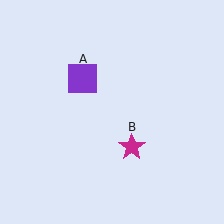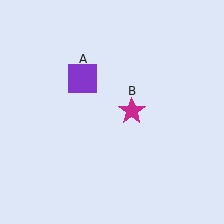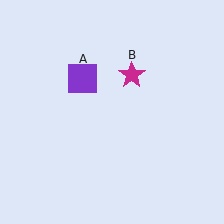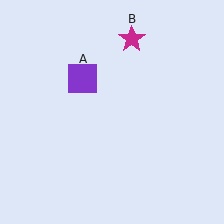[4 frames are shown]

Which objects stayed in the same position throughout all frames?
Purple square (object A) remained stationary.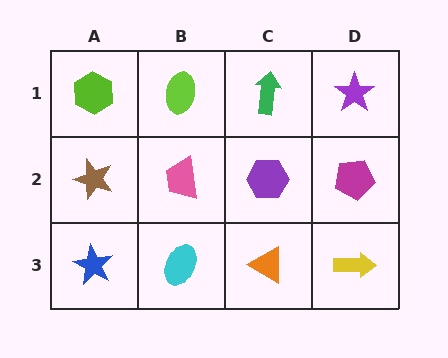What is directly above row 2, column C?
A green arrow.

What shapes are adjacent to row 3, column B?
A pink trapezoid (row 2, column B), a blue star (row 3, column A), an orange triangle (row 3, column C).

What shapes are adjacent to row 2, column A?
A lime hexagon (row 1, column A), a blue star (row 3, column A), a pink trapezoid (row 2, column B).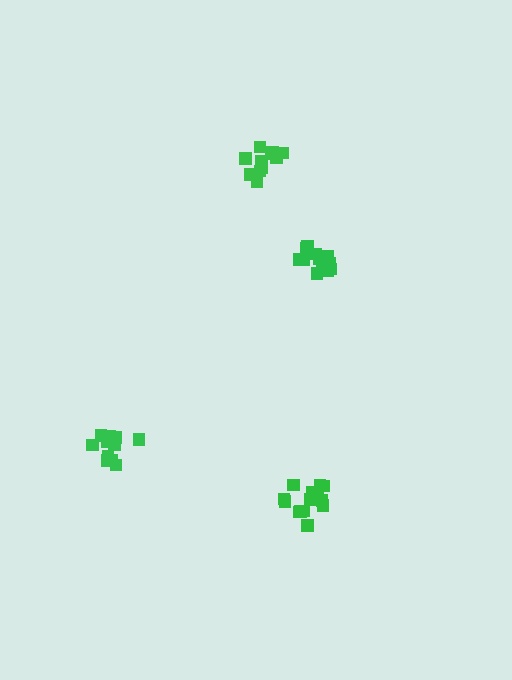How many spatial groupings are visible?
There are 4 spatial groupings.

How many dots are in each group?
Group 1: 11 dots, Group 2: 15 dots, Group 3: 12 dots, Group 4: 13 dots (51 total).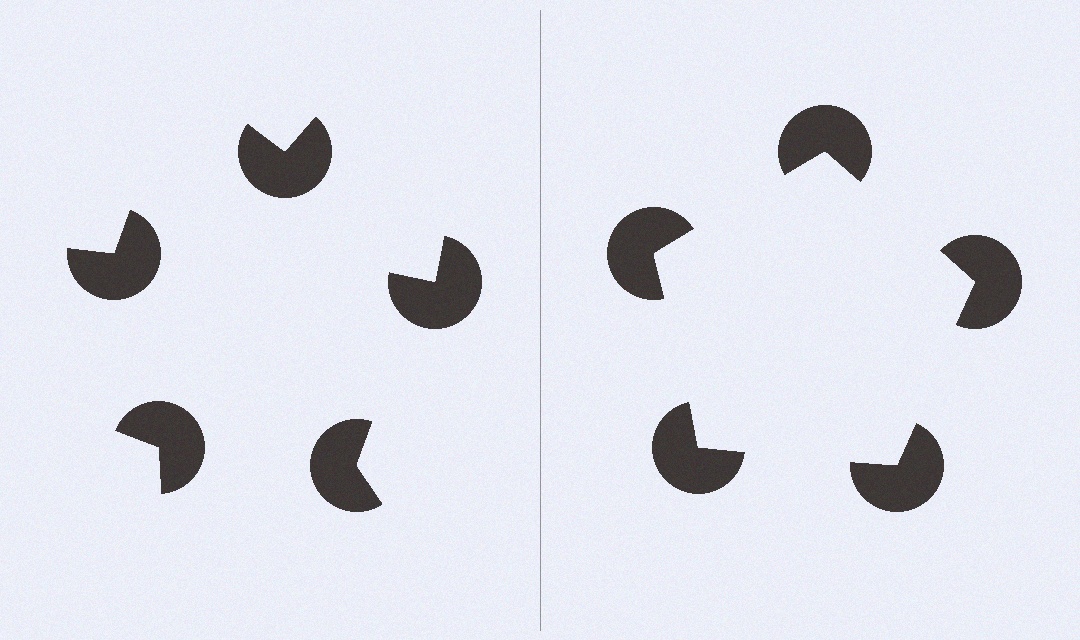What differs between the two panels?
The pac-man discs are positioned identically on both sides; only the wedge orientations differ. On the right they align to a pentagon; on the left they are misaligned.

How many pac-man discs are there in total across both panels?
10 — 5 on each side.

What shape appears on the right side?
An illusory pentagon.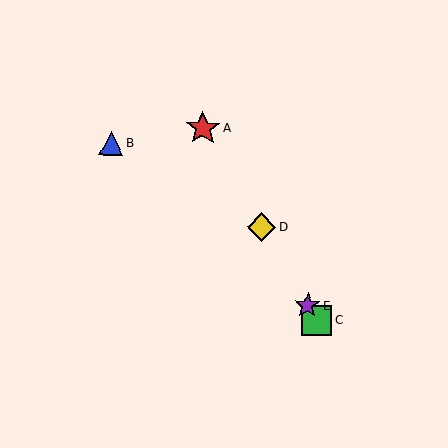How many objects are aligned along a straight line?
4 objects (A, C, D, E) are aligned along a straight line.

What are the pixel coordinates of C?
Object C is at (317, 320).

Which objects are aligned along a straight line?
Objects A, C, D, E are aligned along a straight line.